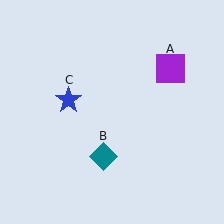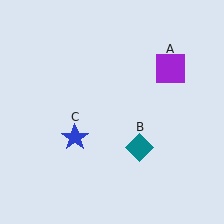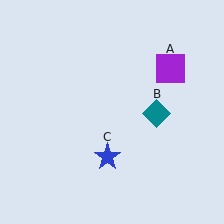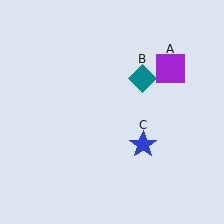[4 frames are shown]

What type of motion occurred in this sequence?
The teal diamond (object B), blue star (object C) rotated counterclockwise around the center of the scene.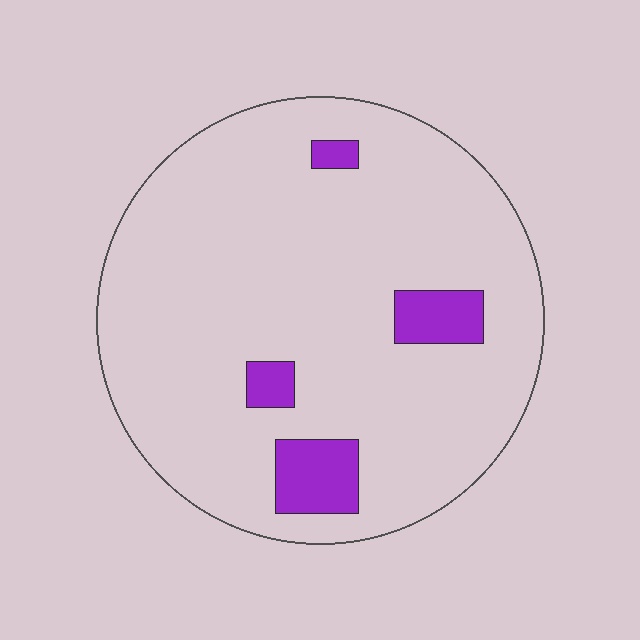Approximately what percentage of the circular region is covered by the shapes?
Approximately 10%.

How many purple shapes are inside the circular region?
4.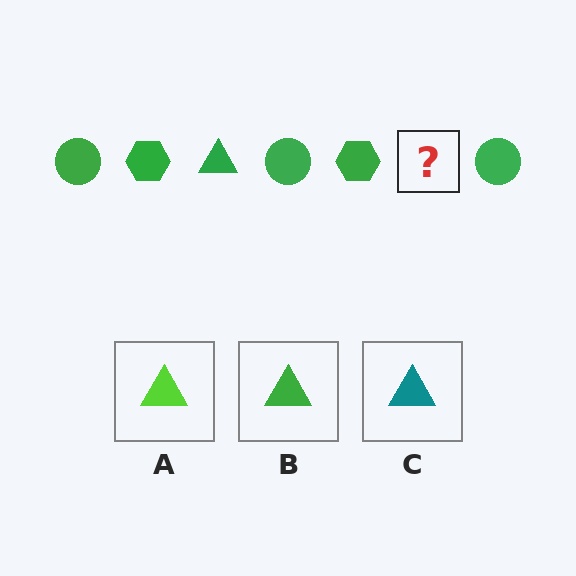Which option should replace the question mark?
Option B.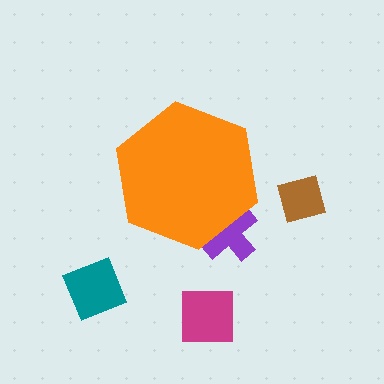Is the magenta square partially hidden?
No, the magenta square is fully visible.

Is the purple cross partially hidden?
Yes, the purple cross is partially hidden behind the orange hexagon.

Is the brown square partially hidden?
No, the brown square is fully visible.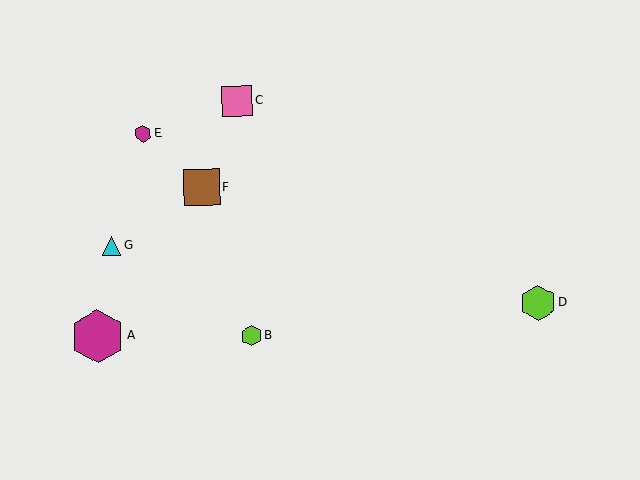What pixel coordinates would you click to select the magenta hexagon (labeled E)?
Click at (143, 134) to select the magenta hexagon E.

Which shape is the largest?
The magenta hexagon (labeled A) is the largest.